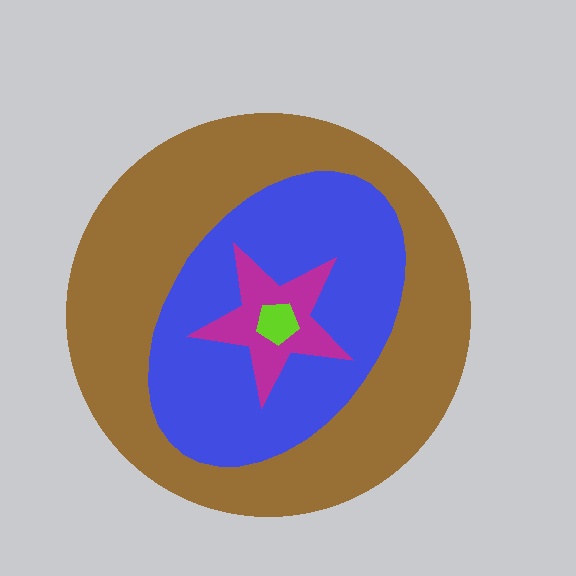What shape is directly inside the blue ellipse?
The magenta star.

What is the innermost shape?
The lime pentagon.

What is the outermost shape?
The brown circle.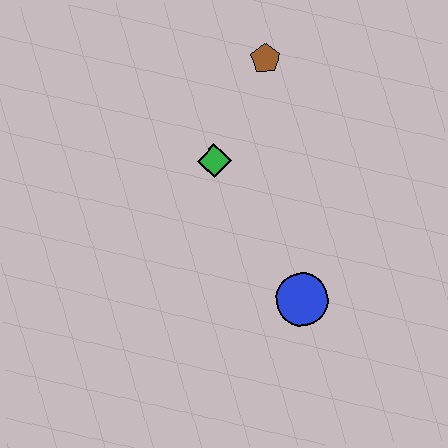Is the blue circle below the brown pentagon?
Yes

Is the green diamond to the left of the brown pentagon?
Yes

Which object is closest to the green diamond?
The brown pentagon is closest to the green diamond.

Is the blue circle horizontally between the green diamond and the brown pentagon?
No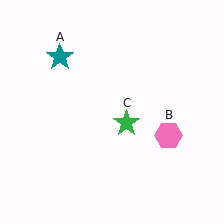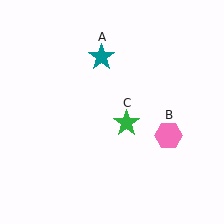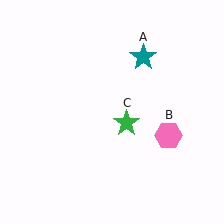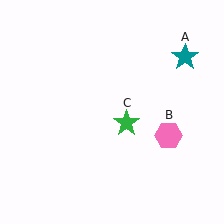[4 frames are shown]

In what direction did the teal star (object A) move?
The teal star (object A) moved right.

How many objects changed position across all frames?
1 object changed position: teal star (object A).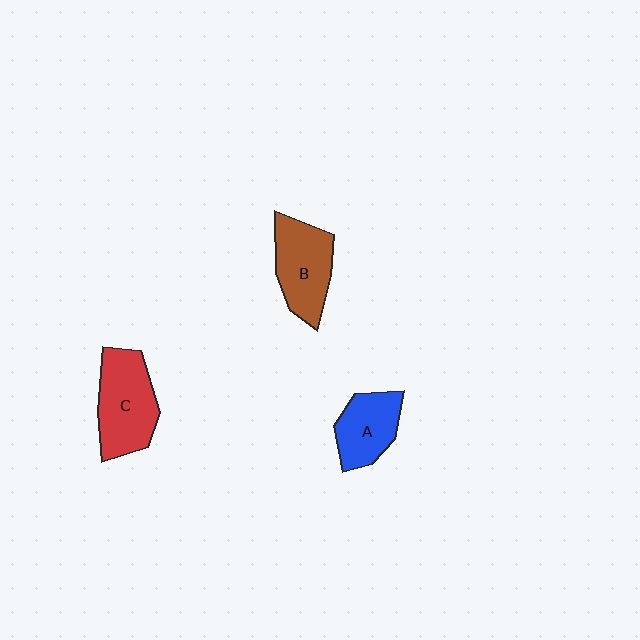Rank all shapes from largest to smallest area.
From largest to smallest: C (red), B (brown), A (blue).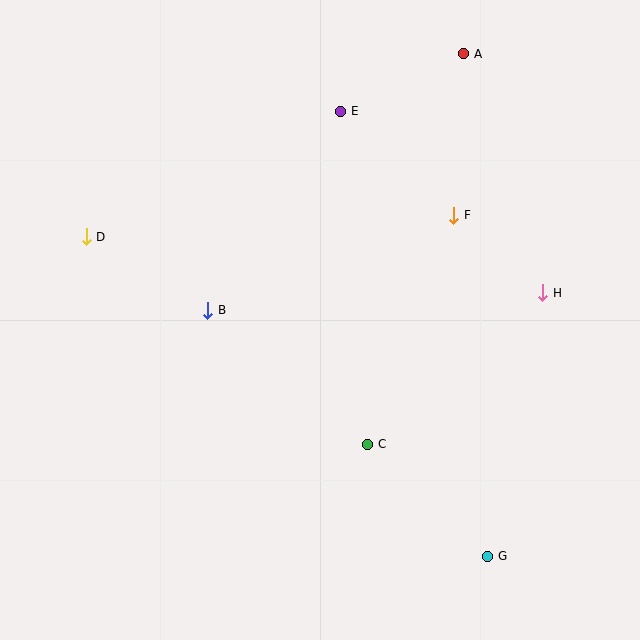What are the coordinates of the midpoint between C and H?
The midpoint between C and H is at (455, 369).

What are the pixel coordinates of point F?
Point F is at (454, 215).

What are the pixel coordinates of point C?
Point C is at (368, 444).